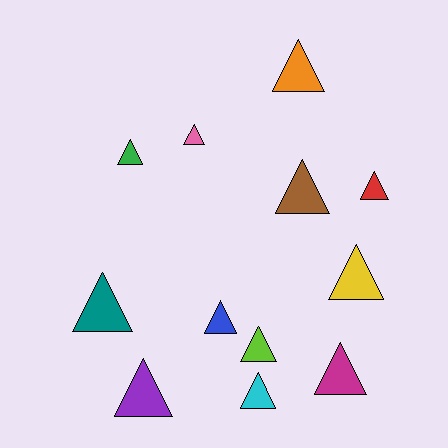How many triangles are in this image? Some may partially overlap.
There are 12 triangles.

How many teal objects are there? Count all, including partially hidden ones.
There is 1 teal object.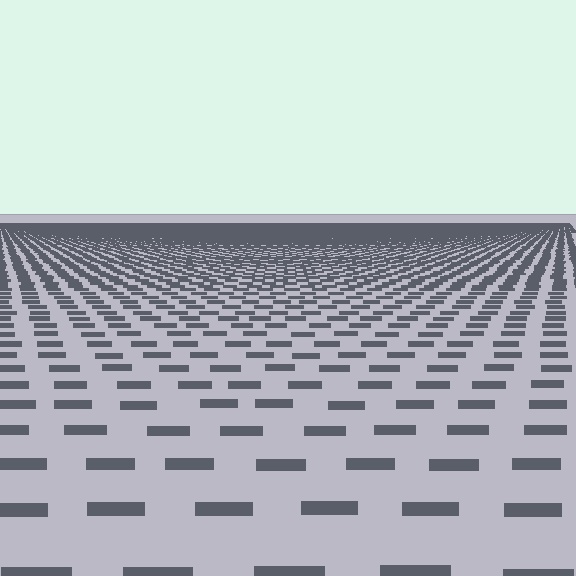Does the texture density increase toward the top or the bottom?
Density increases toward the top.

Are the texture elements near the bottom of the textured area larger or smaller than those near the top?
Larger. Near the bottom, elements are closer to the viewer and appear at a bigger on-screen size.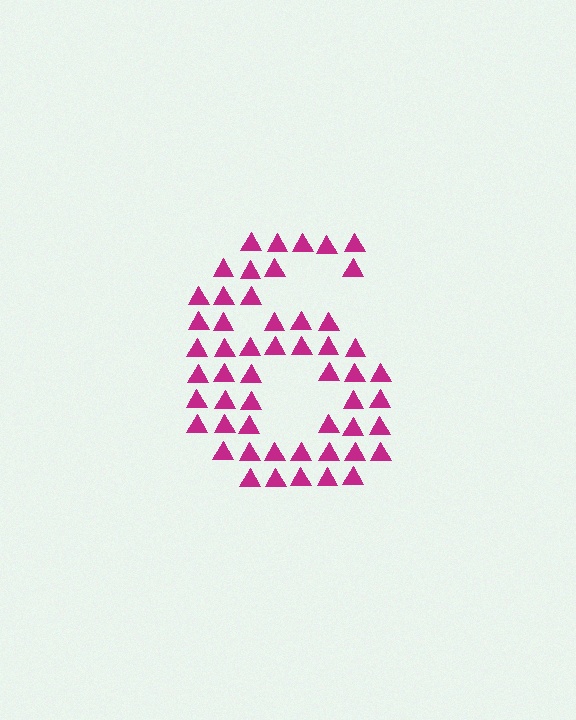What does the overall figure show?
The overall figure shows the digit 6.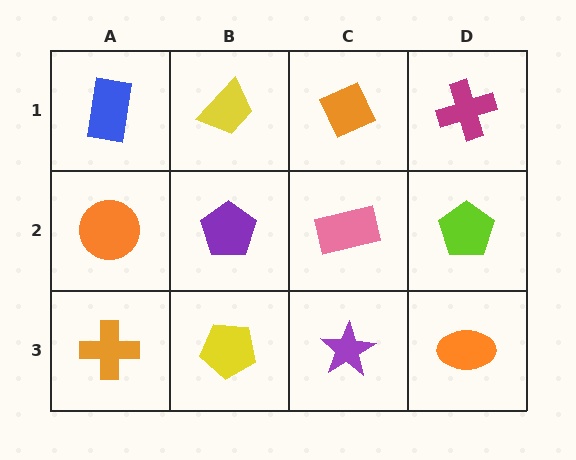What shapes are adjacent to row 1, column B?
A purple pentagon (row 2, column B), a blue rectangle (row 1, column A), an orange diamond (row 1, column C).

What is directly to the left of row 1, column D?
An orange diamond.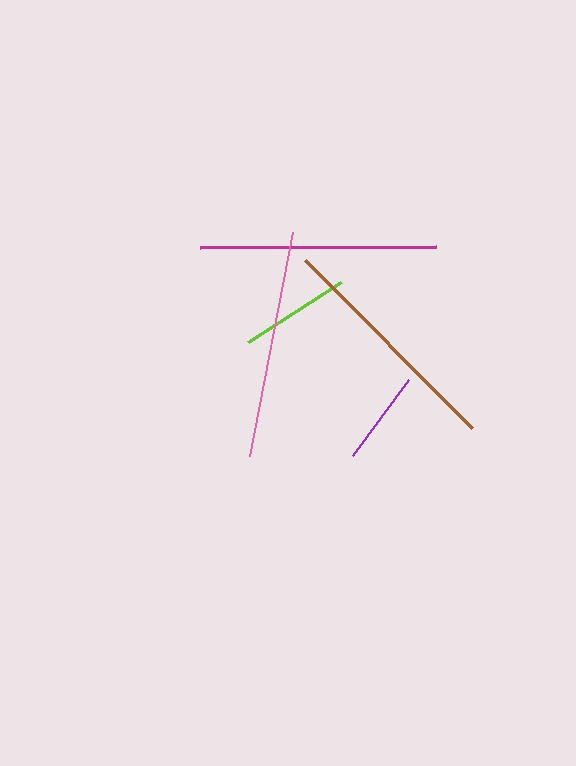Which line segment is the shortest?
The purple line is the shortest at approximately 95 pixels.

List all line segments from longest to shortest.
From longest to shortest: brown, magenta, pink, lime, purple.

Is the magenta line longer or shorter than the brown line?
The brown line is longer than the magenta line.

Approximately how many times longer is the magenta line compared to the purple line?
The magenta line is approximately 2.5 times the length of the purple line.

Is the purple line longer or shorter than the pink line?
The pink line is longer than the purple line.